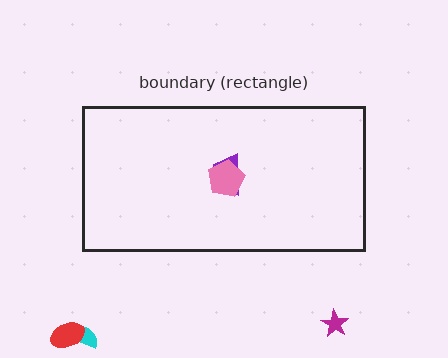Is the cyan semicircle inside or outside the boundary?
Outside.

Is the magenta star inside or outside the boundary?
Outside.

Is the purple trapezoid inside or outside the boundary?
Inside.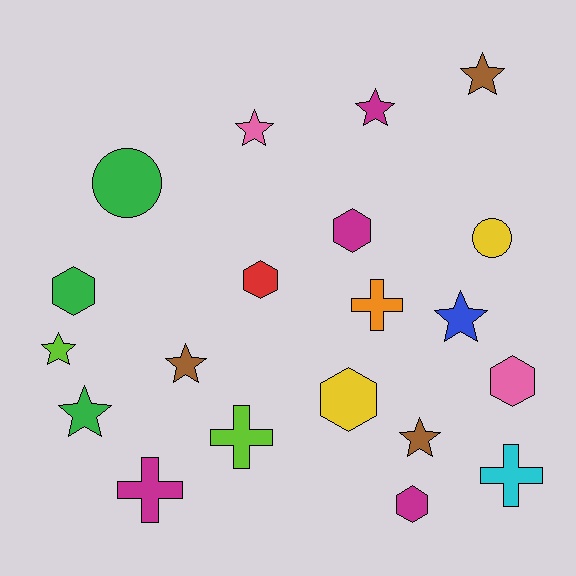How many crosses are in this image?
There are 4 crosses.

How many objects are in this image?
There are 20 objects.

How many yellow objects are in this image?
There are 2 yellow objects.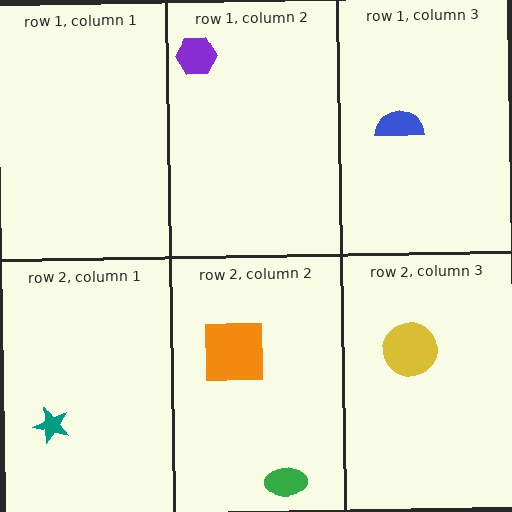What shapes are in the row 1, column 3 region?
The blue semicircle.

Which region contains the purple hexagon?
The row 1, column 2 region.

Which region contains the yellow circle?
The row 2, column 3 region.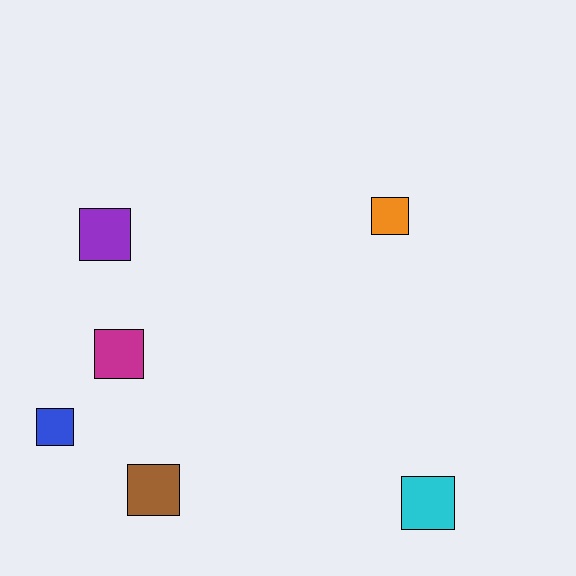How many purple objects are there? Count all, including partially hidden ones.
There is 1 purple object.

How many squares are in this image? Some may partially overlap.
There are 6 squares.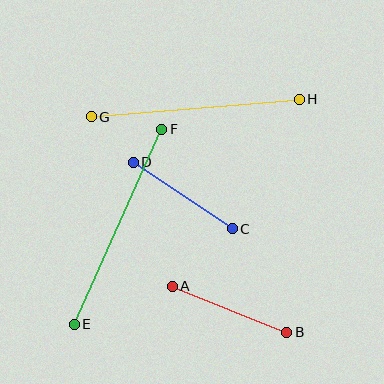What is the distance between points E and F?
The distance is approximately 214 pixels.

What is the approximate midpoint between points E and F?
The midpoint is at approximately (118, 227) pixels.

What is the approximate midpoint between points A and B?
The midpoint is at approximately (229, 309) pixels.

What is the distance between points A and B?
The distance is approximately 123 pixels.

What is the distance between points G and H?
The distance is approximately 209 pixels.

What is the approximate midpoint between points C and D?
The midpoint is at approximately (183, 196) pixels.